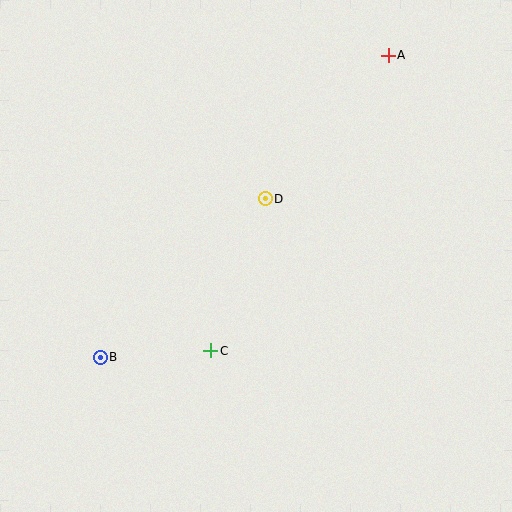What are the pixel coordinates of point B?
Point B is at (100, 357).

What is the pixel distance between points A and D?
The distance between A and D is 189 pixels.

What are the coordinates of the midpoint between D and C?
The midpoint between D and C is at (238, 275).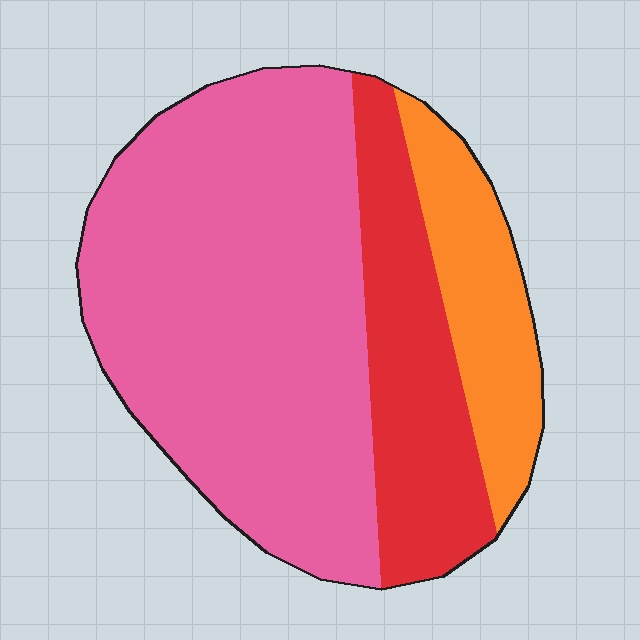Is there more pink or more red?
Pink.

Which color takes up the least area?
Orange, at roughly 15%.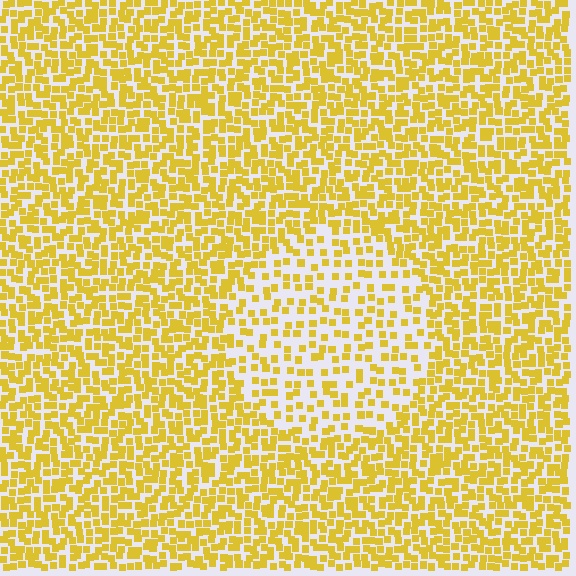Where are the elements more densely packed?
The elements are more densely packed outside the circle boundary.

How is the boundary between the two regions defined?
The boundary is defined by a change in element density (approximately 2.0x ratio). All elements are the same color, size, and shape.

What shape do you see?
I see a circle.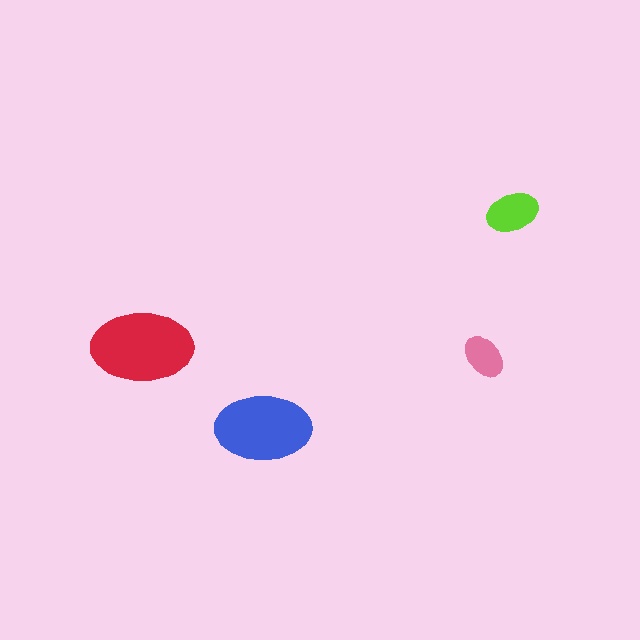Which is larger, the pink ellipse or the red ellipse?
The red one.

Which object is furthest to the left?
The red ellipse is leftmost.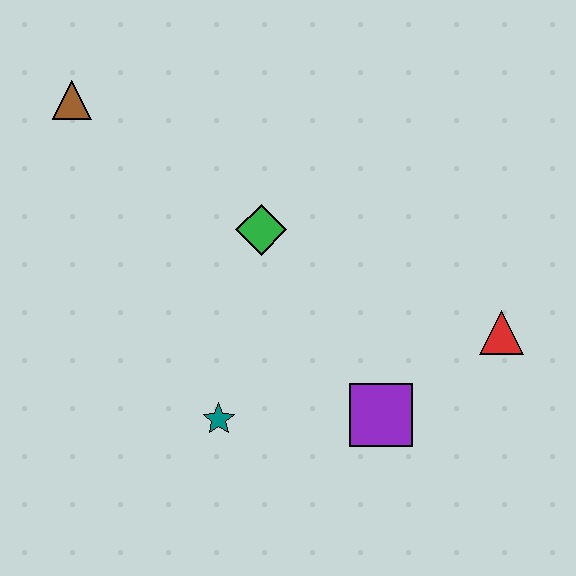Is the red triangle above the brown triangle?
No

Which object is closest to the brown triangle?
The green diamond is closest to the brown triangle.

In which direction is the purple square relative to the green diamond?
The purple square is below the green diamond.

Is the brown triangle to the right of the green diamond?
No